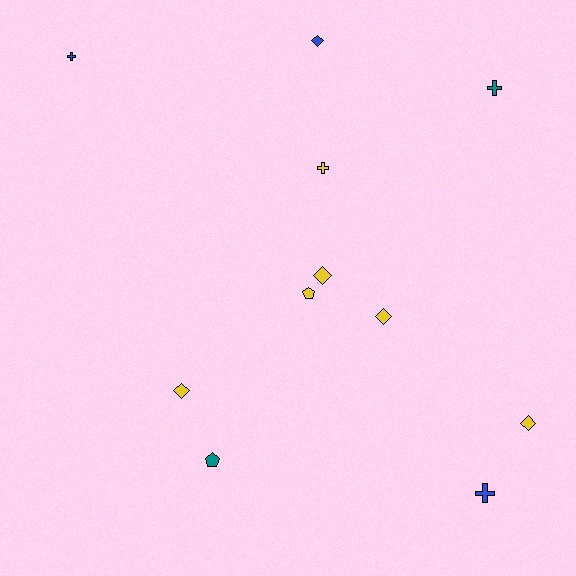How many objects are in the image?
There are 11 objects.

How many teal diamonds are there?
There are no teal diamonds.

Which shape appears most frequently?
Diamond, with 5 objects.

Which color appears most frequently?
Yellow, with 6 objects.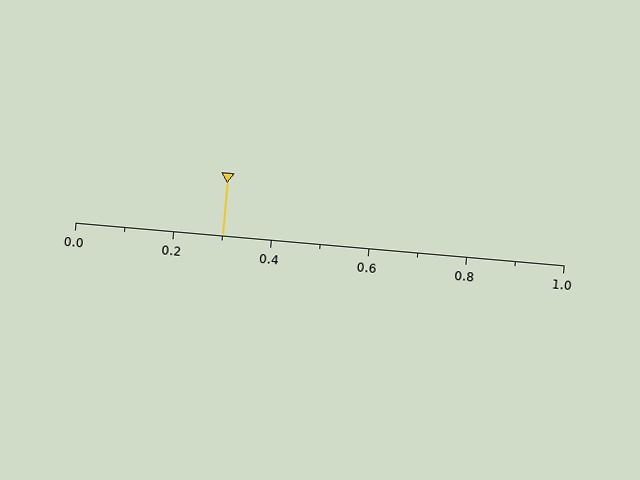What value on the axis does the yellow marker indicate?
The marker indicates approximately 0.3.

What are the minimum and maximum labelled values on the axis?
The axis runs from 0.0 to 1.0.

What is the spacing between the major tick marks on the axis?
The major ticks are spaced 0.2 apart.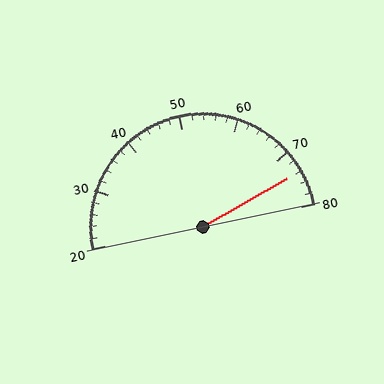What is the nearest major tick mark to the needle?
The nearest major tick mark is 70.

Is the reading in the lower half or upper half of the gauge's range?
The reading is in the upper half of the range (20 to 80).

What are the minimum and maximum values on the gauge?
The gauge ranges from 20 to 80.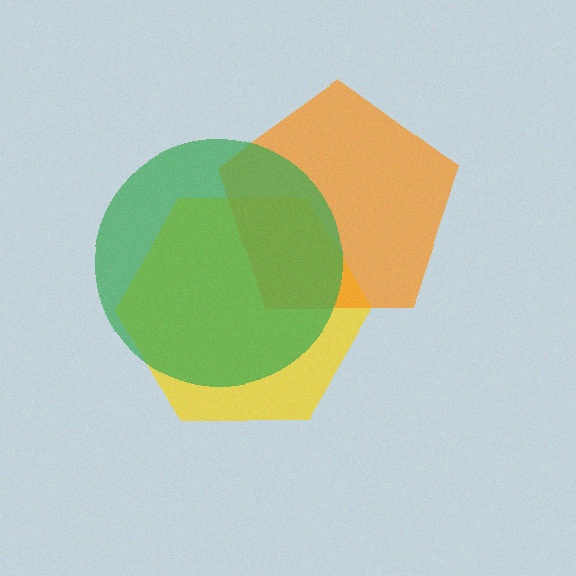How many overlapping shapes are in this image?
There are 3 overlapping shapes in the image.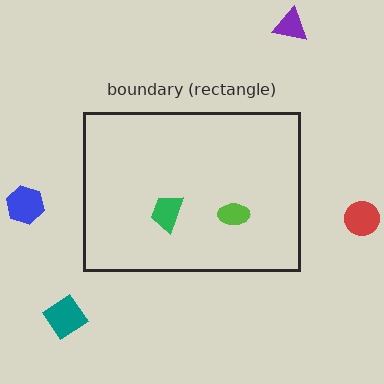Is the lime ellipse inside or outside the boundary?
Inside.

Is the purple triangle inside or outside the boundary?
Outside.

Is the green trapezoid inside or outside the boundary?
Inside.